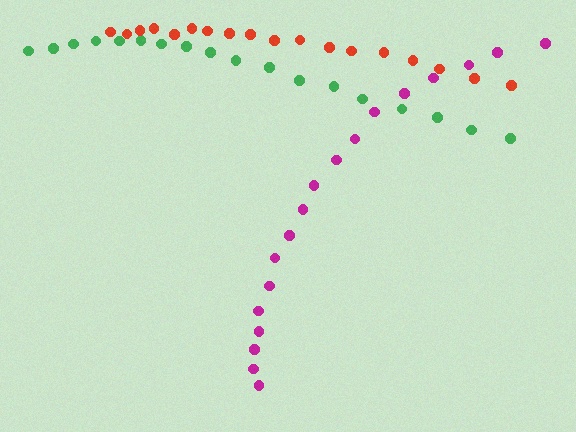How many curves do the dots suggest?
There are 3 distinct paths.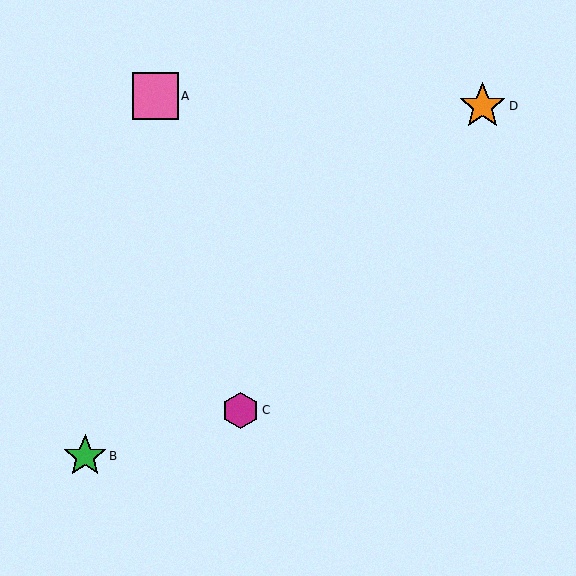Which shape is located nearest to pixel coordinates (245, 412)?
The magenta hexagon (labeled C) at (241, 410) is nearest to that location.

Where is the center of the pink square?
The center of the pink square is at (155, 96).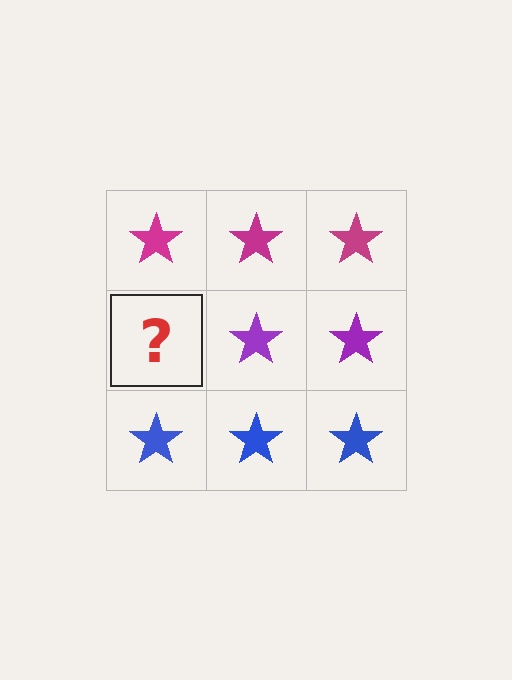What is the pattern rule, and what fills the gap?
The rule is that each row has a consistent color. The gap should be filled with a purple star.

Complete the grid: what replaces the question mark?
The question mark should be replaced with a purple star.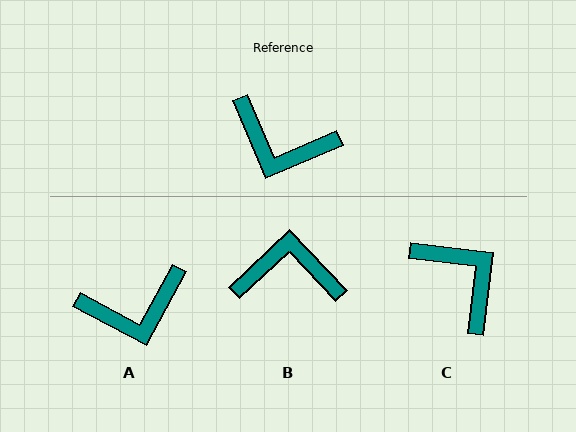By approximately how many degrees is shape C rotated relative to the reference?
Approximately 150 degrees counter-clockwise.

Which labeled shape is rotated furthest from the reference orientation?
B, about 160 degrees away.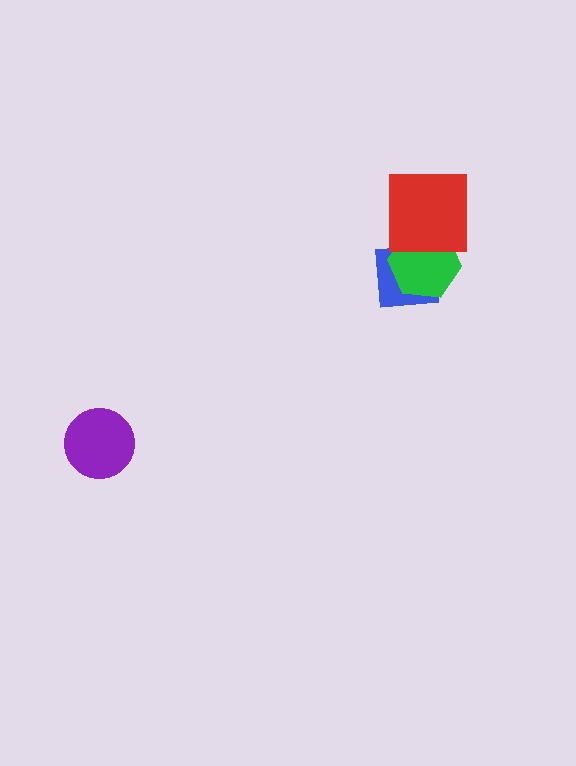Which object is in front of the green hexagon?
The red square is in front of the green hexagon.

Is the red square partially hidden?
No, no other shape covers it.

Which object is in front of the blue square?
The green hexagon is in front of the blue square.